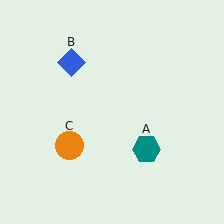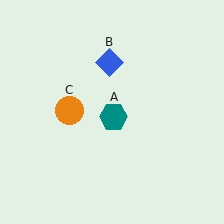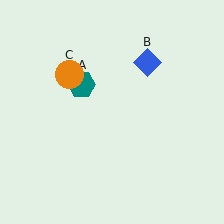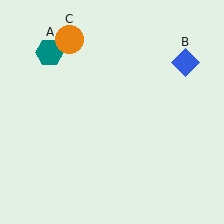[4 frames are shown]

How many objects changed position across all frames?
3 objects changed position: teal hexagon (object A), blue diamond (object B), orange circle (object C).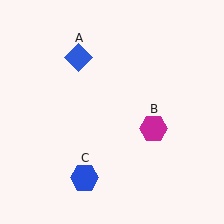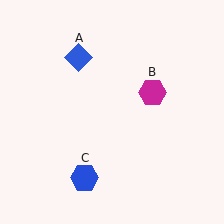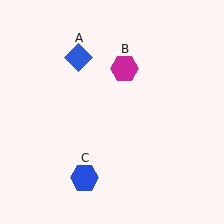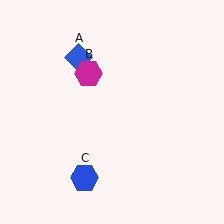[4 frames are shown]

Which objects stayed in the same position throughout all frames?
Blue diamond (object A) and blue hexagon (object C) remained stationary.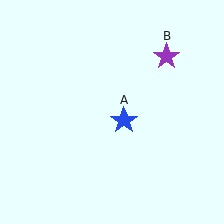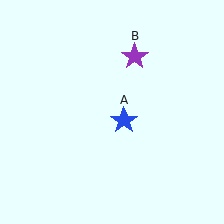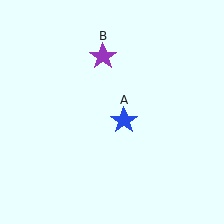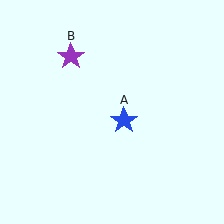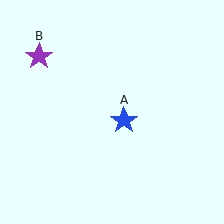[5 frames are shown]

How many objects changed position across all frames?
1 object changed position: purple star (object B).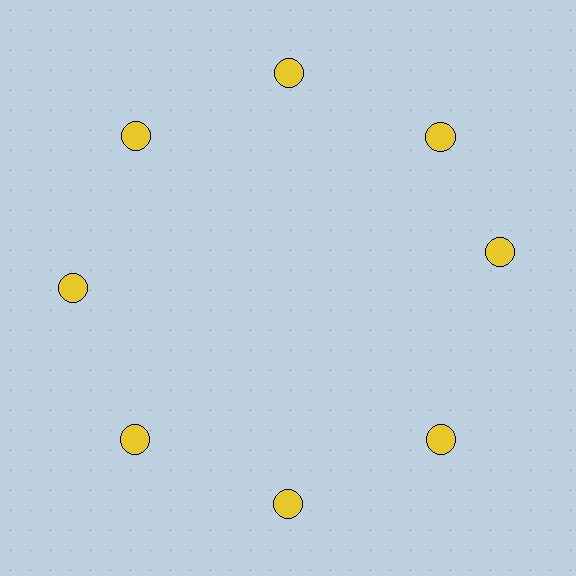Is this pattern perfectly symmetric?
No. The 8 yellow circles are arranged in a ring, but one element near the 3 o'clock position is rotated out of alignment along the ring, breaking the 8-fold rotational symmetry.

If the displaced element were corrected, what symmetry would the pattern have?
It would have 8-fold rotational symmetry — the pattern would map onto itself every 45 degrees.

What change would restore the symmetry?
The symmetry would be restored by rotating it back into even spacing with its neighbors so that all 8 circles sit at equal angles and equal distance from the center.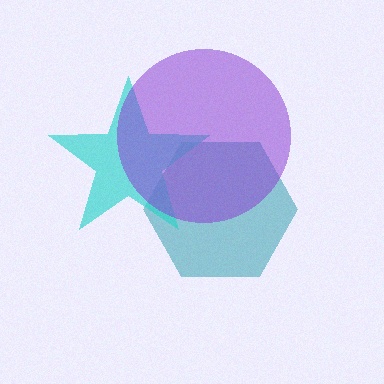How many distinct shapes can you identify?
There are 3 distinct shapes: a teal hexagon, a cyan star, a purple circle.